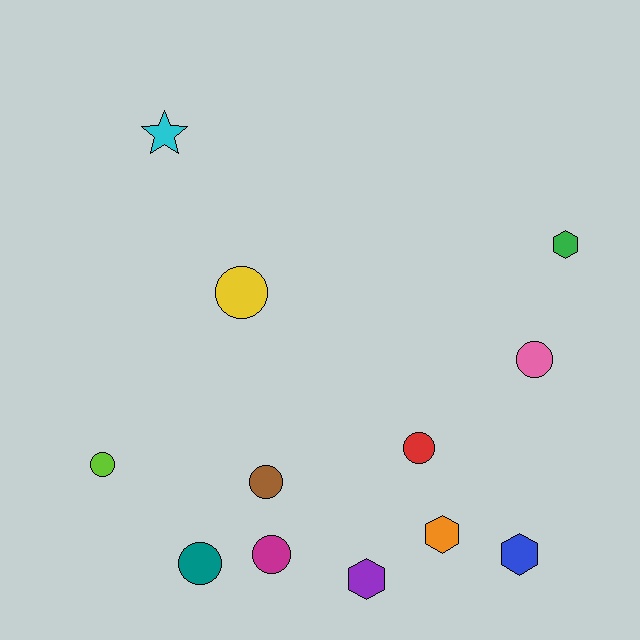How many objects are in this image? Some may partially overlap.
There are 12 objects.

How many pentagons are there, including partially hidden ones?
There are no pentagons.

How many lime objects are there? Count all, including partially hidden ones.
There is 1 lime object.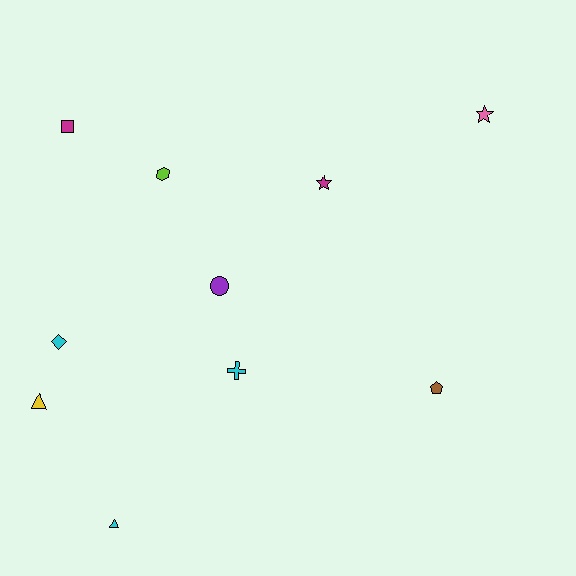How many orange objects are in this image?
There are no orange objects.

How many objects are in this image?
There are 10 objects.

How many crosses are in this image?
There is 1 cross.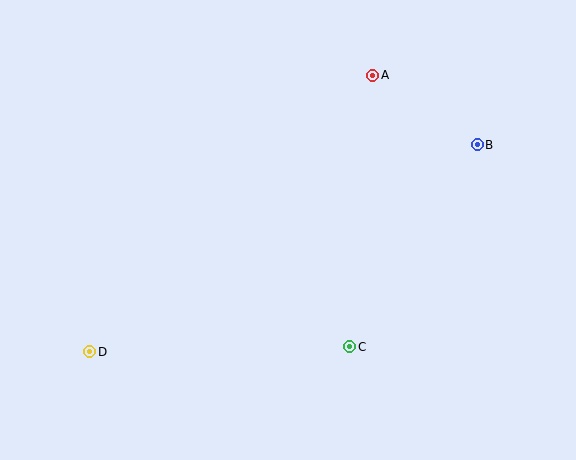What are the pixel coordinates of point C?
Point C is at (350, 347).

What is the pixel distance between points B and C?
The distance between B and C is 239 pixels.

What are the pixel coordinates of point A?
Point A is at (373, 75).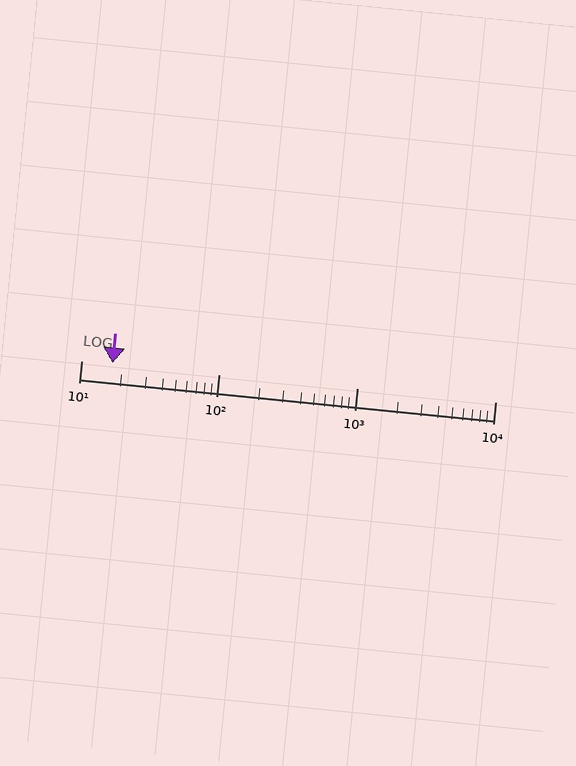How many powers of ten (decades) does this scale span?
The scale spans 3 decades, from 10 to 10000.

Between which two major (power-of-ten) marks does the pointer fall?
The pointer is between 10 and 100.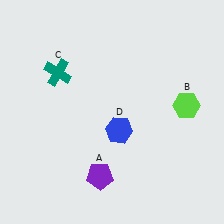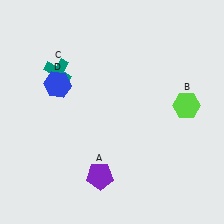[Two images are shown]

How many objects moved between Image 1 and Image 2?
1 object moved between the two images.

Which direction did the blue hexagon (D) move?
The blue hexagon (D) moved left.